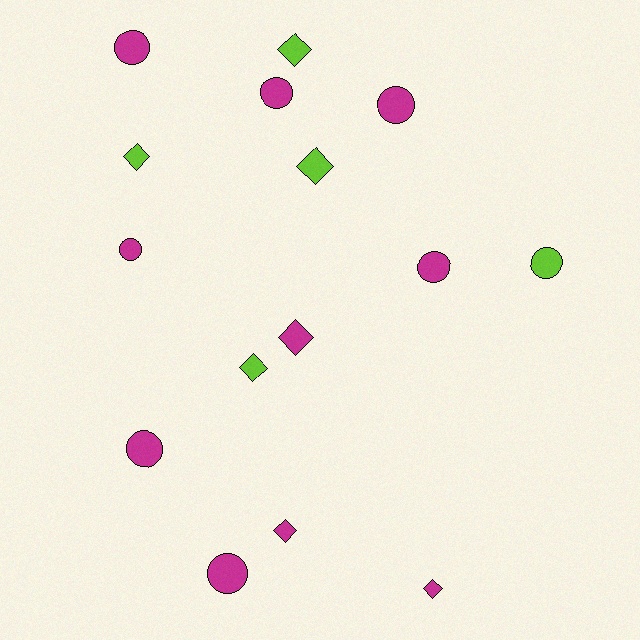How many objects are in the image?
There are 15 objects.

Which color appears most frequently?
Magenta, with 10 objects.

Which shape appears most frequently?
Circle, with 8 objects.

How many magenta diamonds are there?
There are 3 magenta diamonds.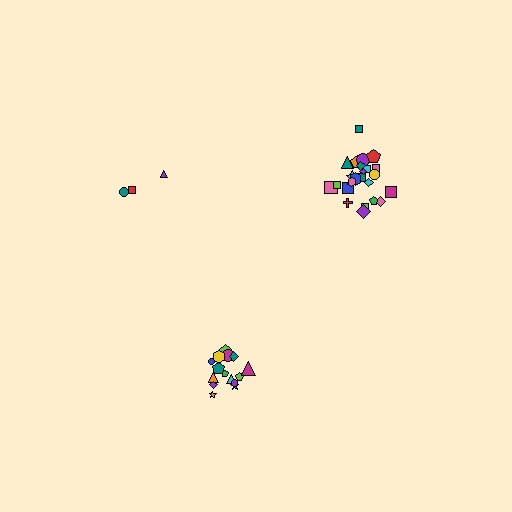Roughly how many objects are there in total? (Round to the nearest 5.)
Roughly 45 objects in total.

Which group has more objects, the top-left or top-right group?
The top-right group.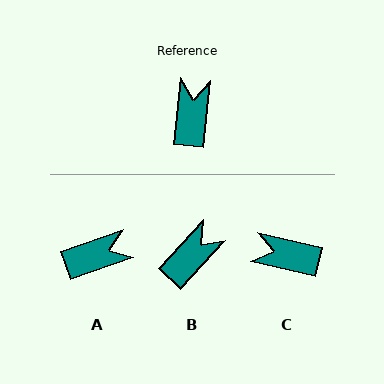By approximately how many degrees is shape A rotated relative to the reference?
Approximately 65 degrees clockwise.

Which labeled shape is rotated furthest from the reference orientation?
C, about 82 degrees away.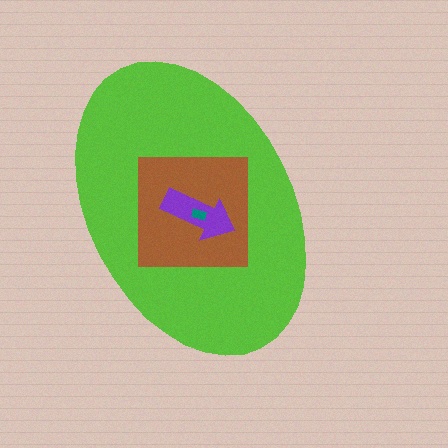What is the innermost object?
The teal rectangle.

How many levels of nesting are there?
4.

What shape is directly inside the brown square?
The purple arrow.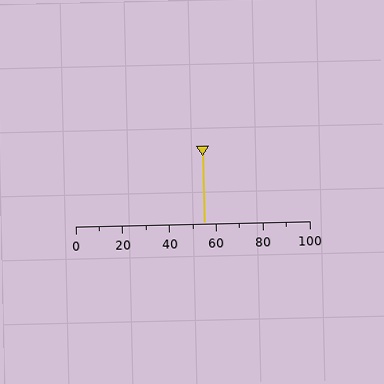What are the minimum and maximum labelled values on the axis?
The axis runs from 0 to 100.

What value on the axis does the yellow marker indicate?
The marker indicates approximately 55.